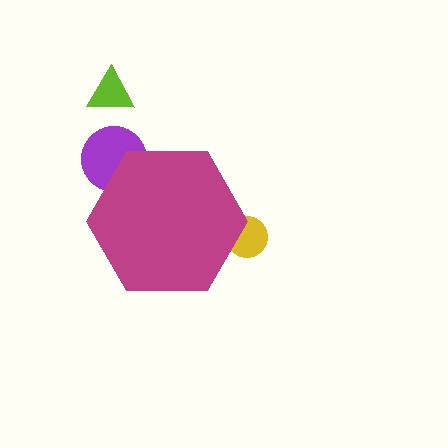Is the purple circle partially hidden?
Yes, the purple circle is partially hidden behind the magenta hexagon.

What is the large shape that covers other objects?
A magenta hexagon.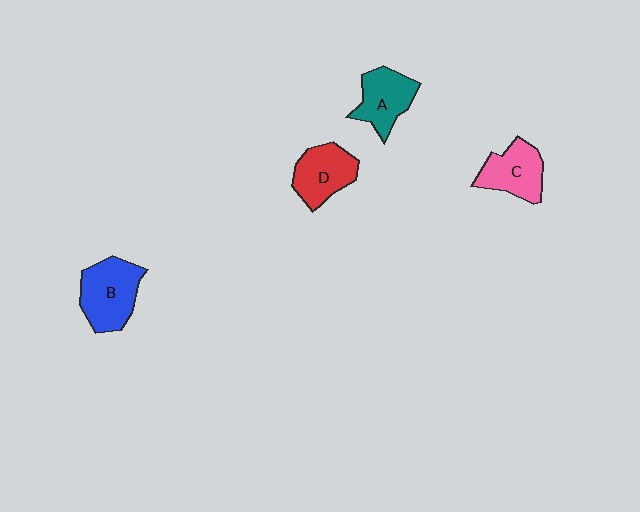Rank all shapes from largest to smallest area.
From largest to smallest: B (blue), D (red), C (pink), A (teal).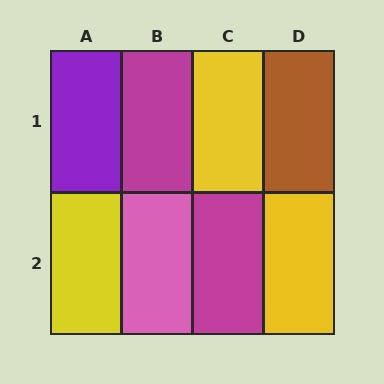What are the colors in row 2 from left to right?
Yellow, pink, magenta, yellow.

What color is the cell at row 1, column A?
Purple.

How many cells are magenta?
2 cells are magenta.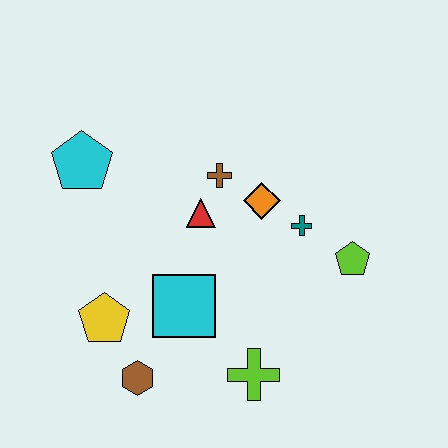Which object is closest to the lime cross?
The cyan square is closest to the lime cross.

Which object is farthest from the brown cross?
The brown hexagon is farthest from the brown cross.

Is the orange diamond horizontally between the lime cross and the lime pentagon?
Yes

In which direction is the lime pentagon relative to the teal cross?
The lime pentagon is to the right of the teal cross.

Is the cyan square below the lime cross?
No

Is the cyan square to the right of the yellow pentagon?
Yes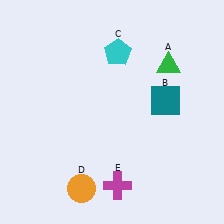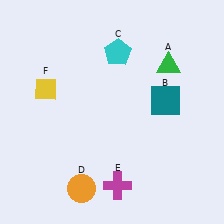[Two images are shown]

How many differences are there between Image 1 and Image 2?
There is 1 difference between the two images.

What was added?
A yellow diamond (F) was added in Image 2.